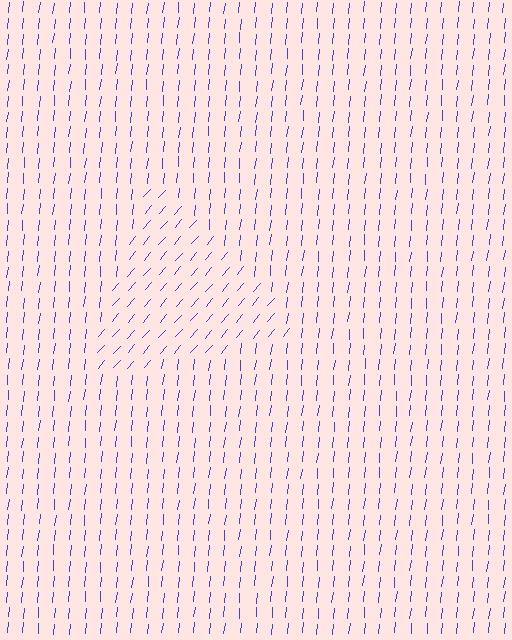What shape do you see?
I see a triangle.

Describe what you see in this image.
The image is filled with small blue line segments. A triangle region in the image has lines oriented differently from the surrounding lines, creating a visible texture boundary.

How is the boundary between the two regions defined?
The boundary is defined purely by a change in line orientation (approximately 34 degrees difference). All lines are the same color and thickness.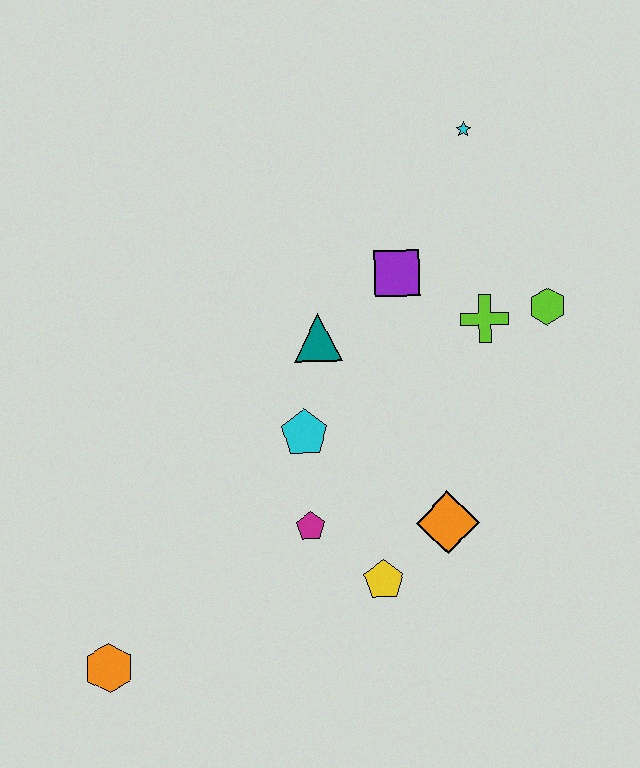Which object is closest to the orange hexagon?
The magenta pentagon is closest to the orange hexagon.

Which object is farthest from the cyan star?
The orange hexagon is farthest from the cyan star.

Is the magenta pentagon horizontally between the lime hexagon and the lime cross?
No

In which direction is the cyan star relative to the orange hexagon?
The cyan star is above the orange hexagon.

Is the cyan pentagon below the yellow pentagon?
No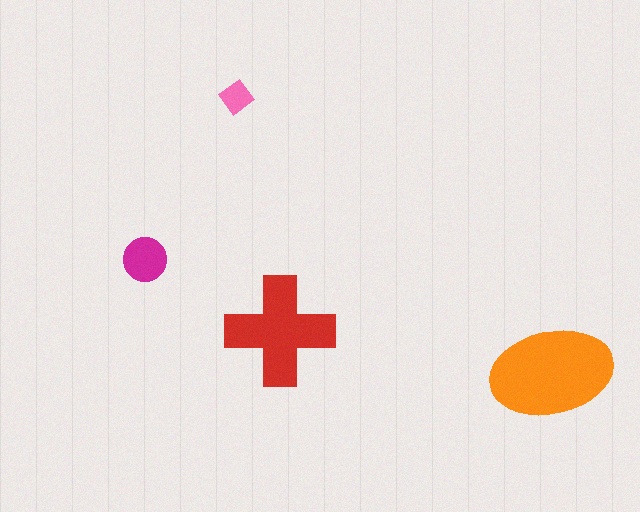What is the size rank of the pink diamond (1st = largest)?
4th.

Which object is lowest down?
The orange ellipse is bottommost.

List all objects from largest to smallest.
The orange ellipse, the red cross, the magenta circle, the pink diamond.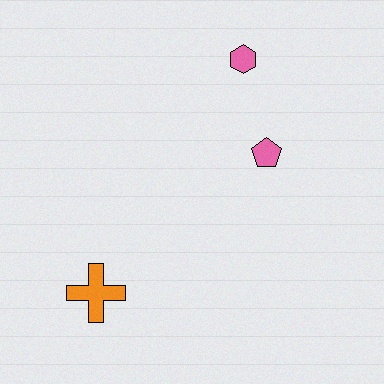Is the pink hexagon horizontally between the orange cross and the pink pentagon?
Yes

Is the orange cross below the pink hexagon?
Yes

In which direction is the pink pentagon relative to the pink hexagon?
The pink pentagon is below the pink hexagon.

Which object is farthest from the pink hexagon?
The orange cross is farthest from the pink hexagon.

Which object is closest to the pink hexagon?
The pink pentagon is closest to the pink hexagon.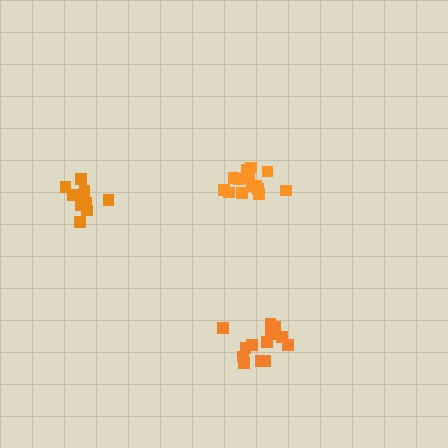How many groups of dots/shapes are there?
There are 3 groups.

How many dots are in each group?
Group 1: 14 dots, Group 2: 12 dots, Group 3: 14 dots (40 total).